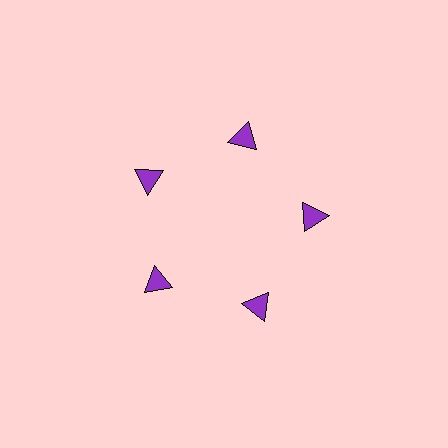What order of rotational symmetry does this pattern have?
This pattern has 5-fold rotational symmetry.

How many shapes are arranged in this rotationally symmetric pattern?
There are 5 shapes, arranged in 5 groups of 1.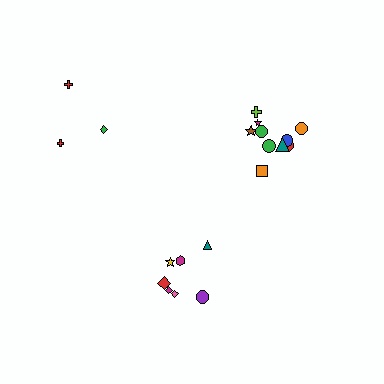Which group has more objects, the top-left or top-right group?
The top-right group.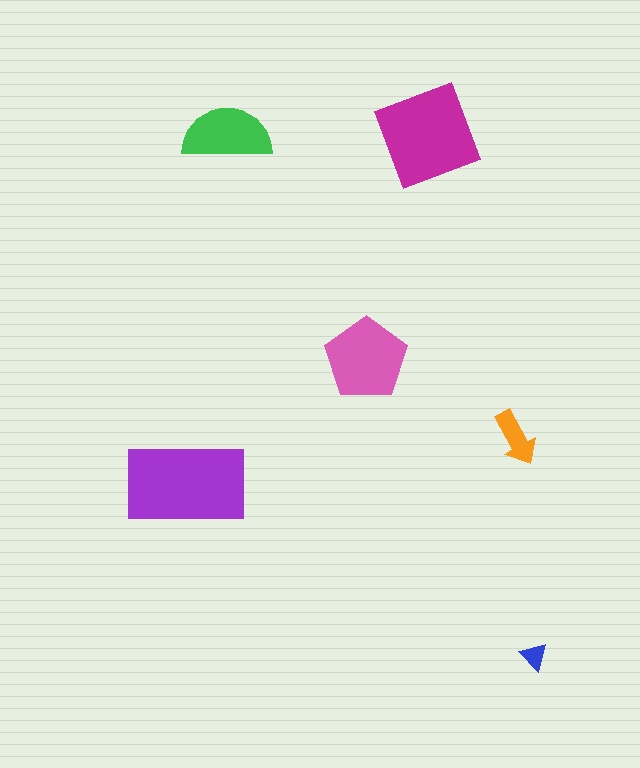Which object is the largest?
The purple rectangle.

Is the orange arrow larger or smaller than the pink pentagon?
Smaller.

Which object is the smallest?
The blue triangle.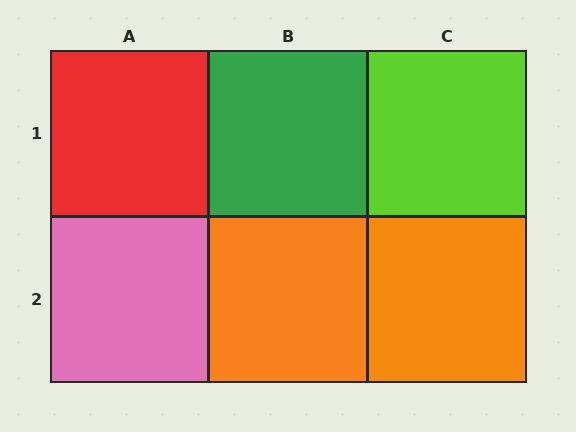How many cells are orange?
2 cells are orange.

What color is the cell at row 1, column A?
Red.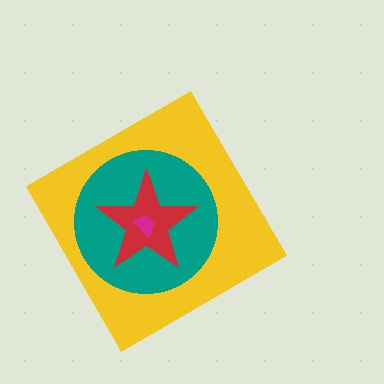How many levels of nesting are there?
4.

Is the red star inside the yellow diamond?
Yes.